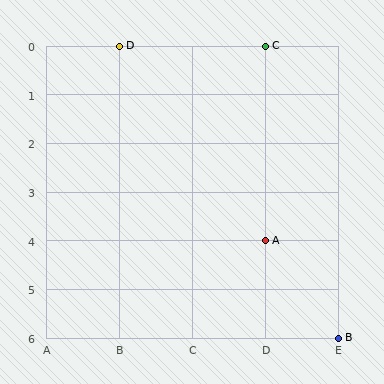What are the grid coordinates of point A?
Point A is at grid coordinates (D, 4).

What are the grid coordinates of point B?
Point B is at grid coordinates (E, 6).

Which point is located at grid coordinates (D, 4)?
Point A is at (D, 4).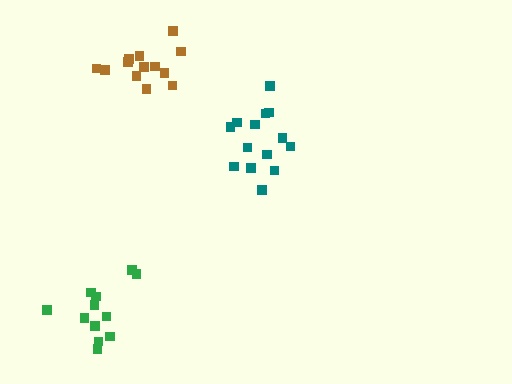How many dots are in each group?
Group 1: 14 dots, Group 2: 12 dots, Group 3: 13 dots (39 total).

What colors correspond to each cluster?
The clusters are colored: teal, green, brown.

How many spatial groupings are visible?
There are 3 spatial groupings.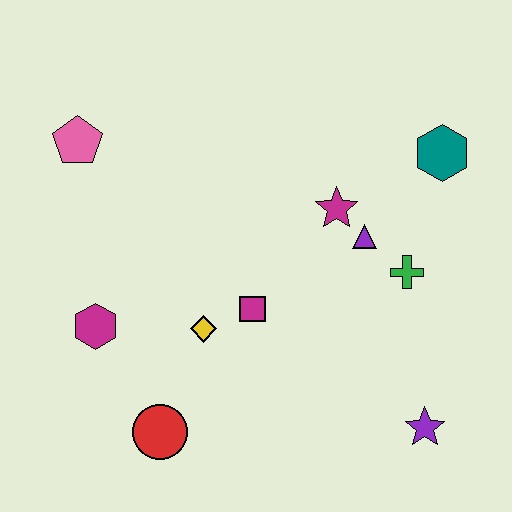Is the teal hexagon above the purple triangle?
Yes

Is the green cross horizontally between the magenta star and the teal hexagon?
Yes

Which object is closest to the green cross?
The purple triangle is closest to the green cross.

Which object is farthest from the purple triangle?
The pink pentagon is farthest from the purple triangle.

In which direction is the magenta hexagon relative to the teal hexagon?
The magenta hexagon is to the left of the teal hexagon.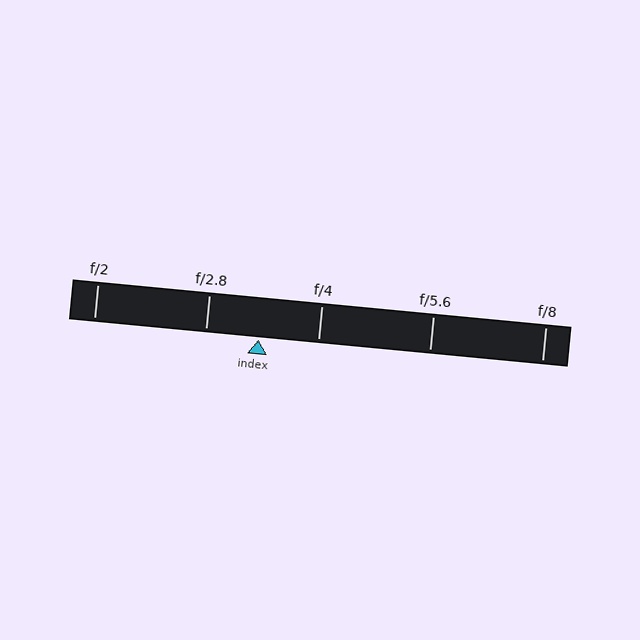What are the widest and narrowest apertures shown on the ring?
The widest aperture shown is f/2 and the narrowest is f/8.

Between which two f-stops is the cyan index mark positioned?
The index mark is between f/2.8 and f/4.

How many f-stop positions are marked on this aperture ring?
There are 5 f-stop positions marked.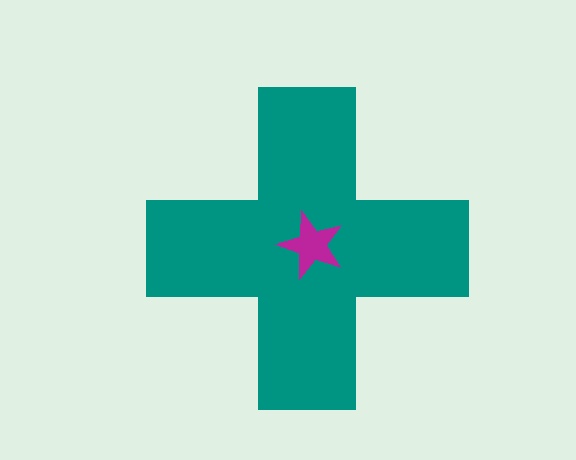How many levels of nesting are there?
2.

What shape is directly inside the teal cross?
The magenta star.